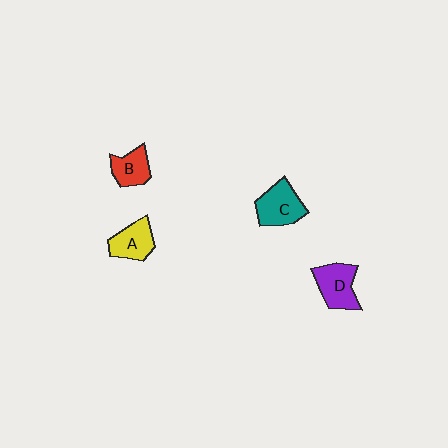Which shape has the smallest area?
Shape B (red).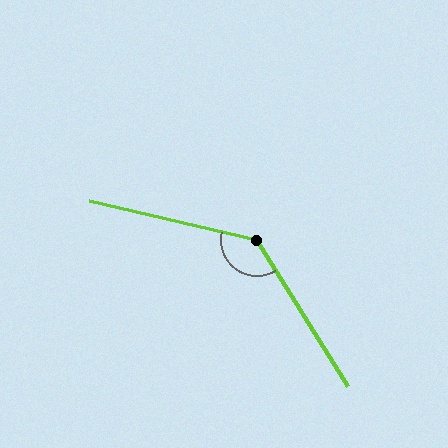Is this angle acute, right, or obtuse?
It is obtuse.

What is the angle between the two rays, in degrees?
Approximately 135 degrees.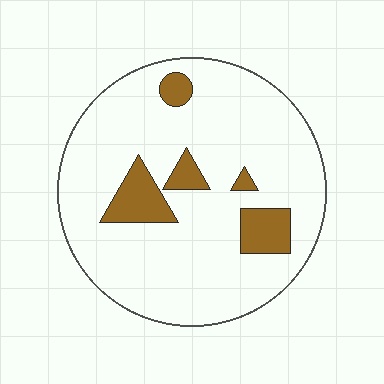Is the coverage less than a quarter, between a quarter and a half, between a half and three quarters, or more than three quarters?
Less than a quarter.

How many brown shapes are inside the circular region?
5.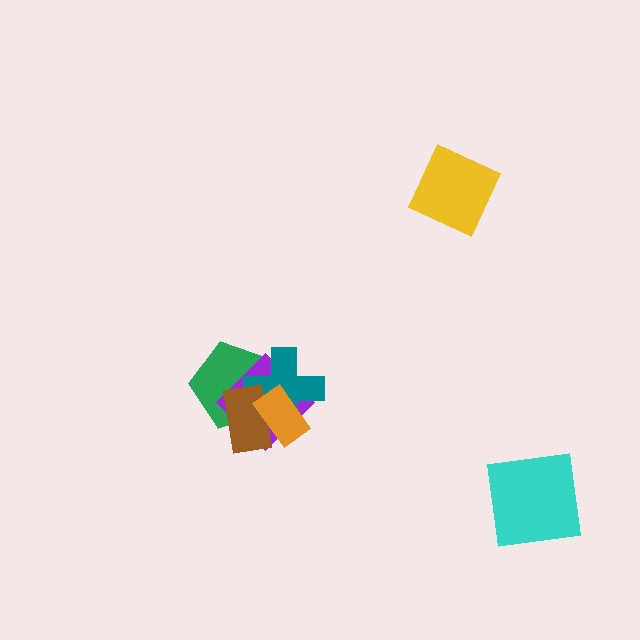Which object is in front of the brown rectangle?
The orange rectangle is in front of the brown rectangle.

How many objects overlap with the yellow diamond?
0 objects overlap with the yellow diamond.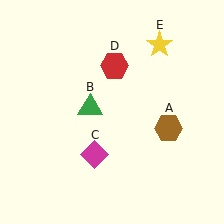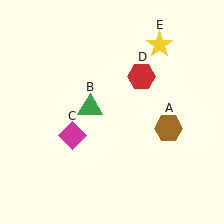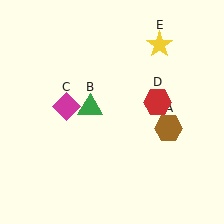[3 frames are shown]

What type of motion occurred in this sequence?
The magenta diamond (object C), red hexagon (object D) rotated clockwise around the center of the scene.